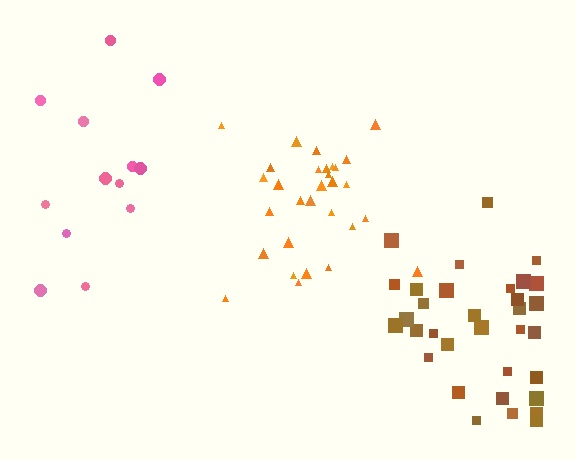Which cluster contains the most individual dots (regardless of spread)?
Brown (33).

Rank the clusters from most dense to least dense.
orange, brown, pink.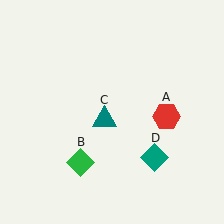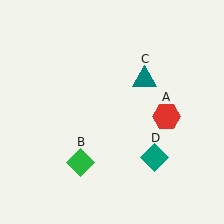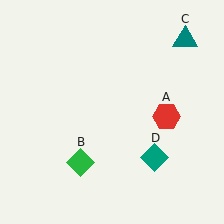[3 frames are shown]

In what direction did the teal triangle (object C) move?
The teal triangle (object C) moved up and to the right.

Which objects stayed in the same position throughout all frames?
Red hexagon (object A) and green diamond (object B) and teal diamond (object D) remained stationary.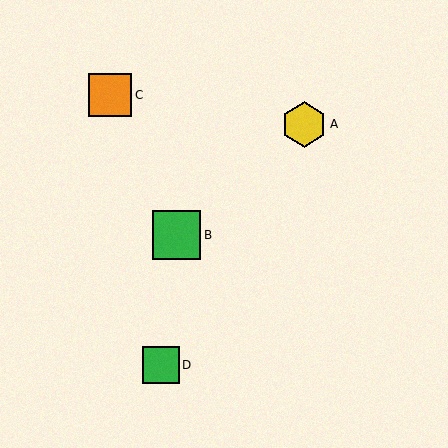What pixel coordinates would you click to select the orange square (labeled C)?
Click at (110, 95) to select the orange square C.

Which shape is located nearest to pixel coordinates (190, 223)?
The green square (labeled B) at (177, 235) is nearest to that location.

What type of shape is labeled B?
Shape B is a green square.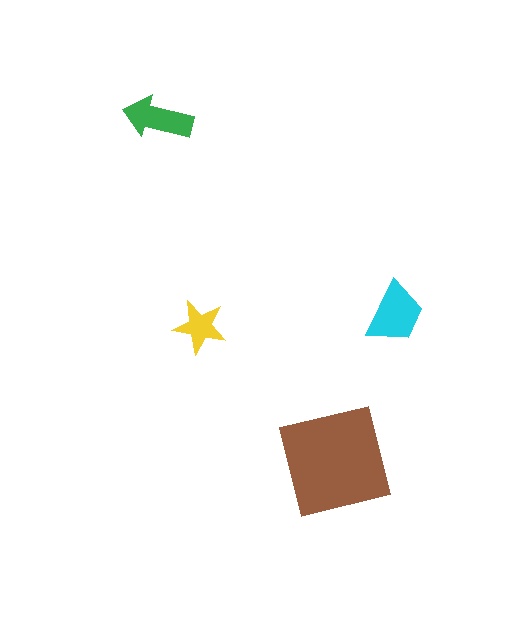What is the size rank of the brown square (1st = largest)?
1st.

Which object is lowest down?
The brown square is bottommost.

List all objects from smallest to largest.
The yellow star, the green arrow, the cyan trapezoid, the brown square.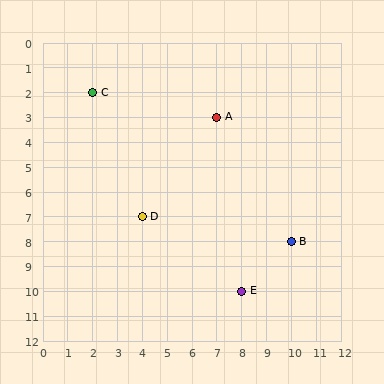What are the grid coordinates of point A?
Point A is at grid coordinates (7, 3).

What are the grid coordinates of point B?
Point B is at grid coordinates (10, 8).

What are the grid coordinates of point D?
Point D is at grid coordinates (4, 7).